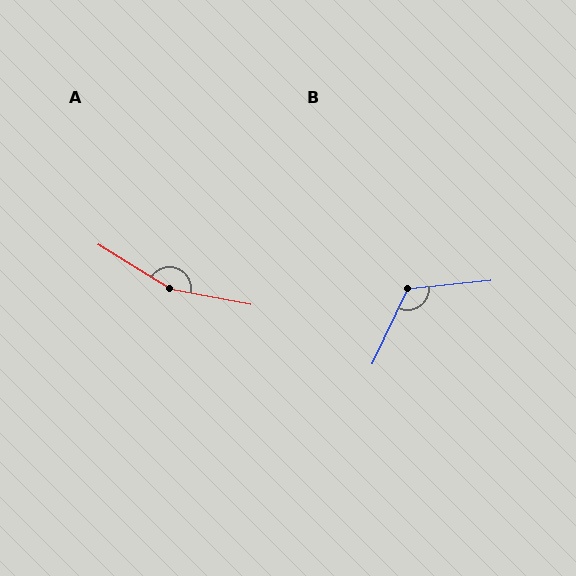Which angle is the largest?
A, at approximately 159 degrees.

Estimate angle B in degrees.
Approximately 121 degrees.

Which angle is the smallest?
B, at approximately 121 degrees.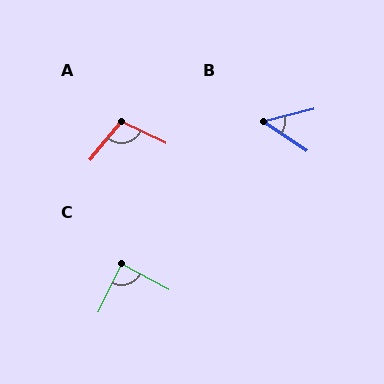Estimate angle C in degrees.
Approximately 87 degrees.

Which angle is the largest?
A, at approximately 103 degrees.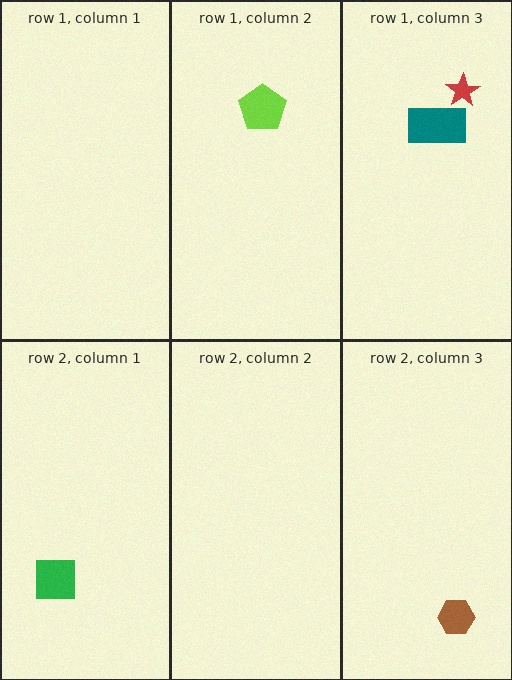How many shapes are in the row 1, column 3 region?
2.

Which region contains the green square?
The row 2, column 1 region.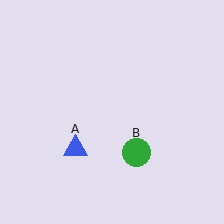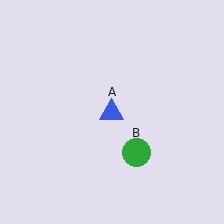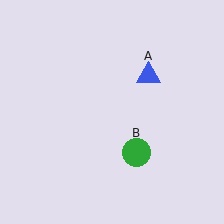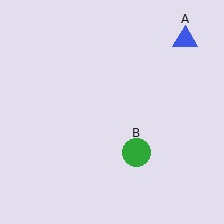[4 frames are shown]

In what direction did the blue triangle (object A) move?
The blue triangle (object A) moved up and to the right.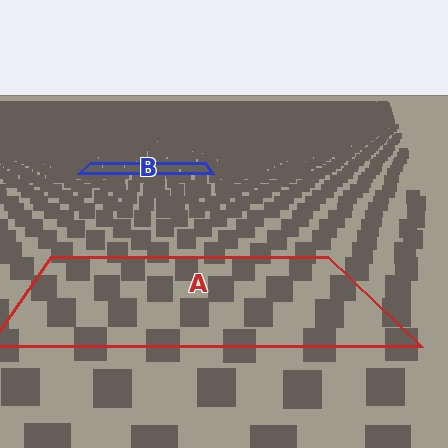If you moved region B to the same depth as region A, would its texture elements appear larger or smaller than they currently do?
They would appear larger. At a closer depth, the same texture elements are projected at a bigger on-screen size.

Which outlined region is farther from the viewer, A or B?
Region B is farther from the viewer — the texture elements inside it appear smaller and more densely packed.